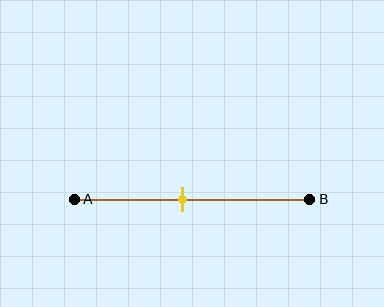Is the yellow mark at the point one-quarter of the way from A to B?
No, the mark is at about 45% from A, not at the 25% one-quarter point.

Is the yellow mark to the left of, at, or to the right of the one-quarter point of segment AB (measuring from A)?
The yellow mark is to the right of the one-quarter point of segment AB.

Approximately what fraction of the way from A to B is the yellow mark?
The yellow mark is approximately 45% of the way from A to B.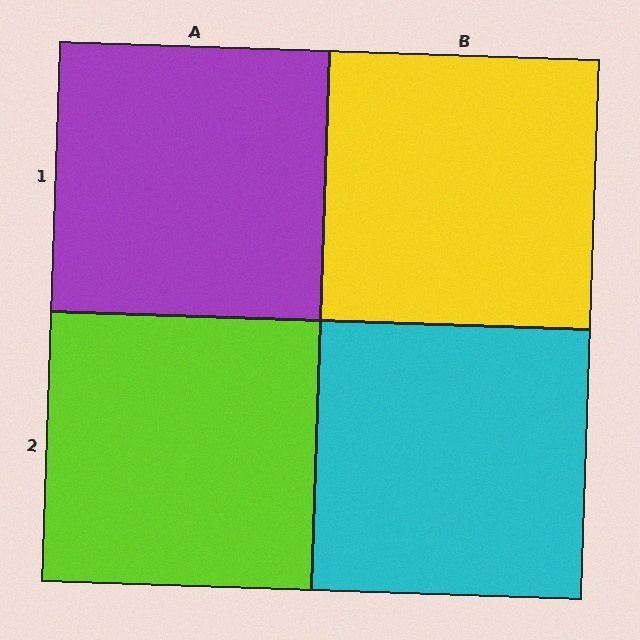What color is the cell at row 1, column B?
Yellow.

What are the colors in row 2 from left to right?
Lime, cyan.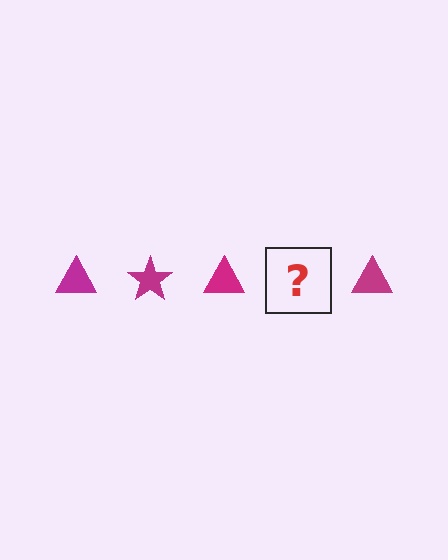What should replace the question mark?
The question mark should be replaced with a magenta star.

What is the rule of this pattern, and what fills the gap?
The rule is that the pattern cycles through triangle, star shapes in magenta. The gap should be filled with a magenta star.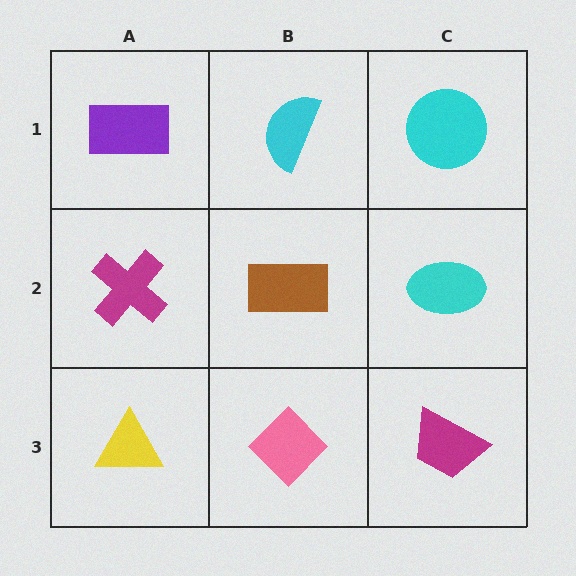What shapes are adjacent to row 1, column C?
A cyan ellipse (row 2, column C), a cyan semicircle (row 1, column B).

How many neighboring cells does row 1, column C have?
2.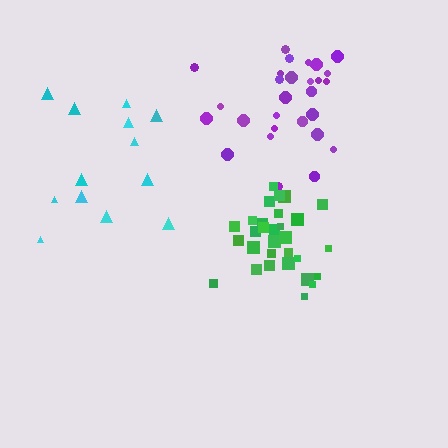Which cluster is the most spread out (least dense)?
Cyan.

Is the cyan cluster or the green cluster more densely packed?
Green.